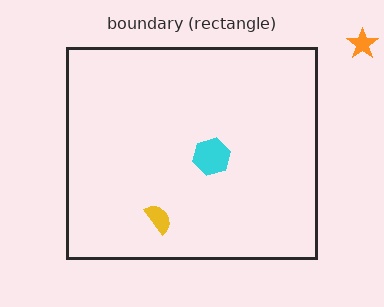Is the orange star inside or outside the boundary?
Outside.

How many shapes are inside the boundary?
2 inside, 1 outside.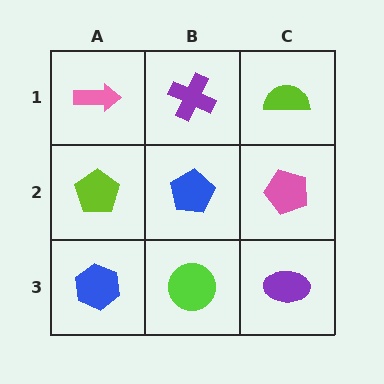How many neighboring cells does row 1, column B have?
3.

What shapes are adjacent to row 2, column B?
A purple cross (row 1, column B), a lime circle (row 3, column B), a lime pentagon (row 2, column A), a pink pentagon (row 2, column C).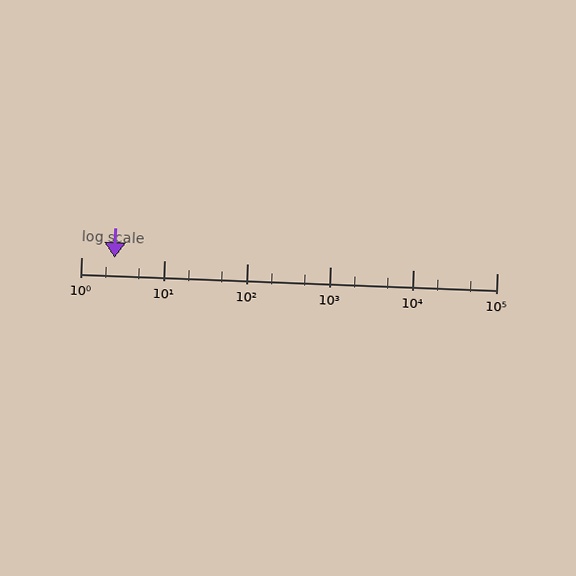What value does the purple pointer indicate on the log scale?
The pointer indicates approximately 2.5.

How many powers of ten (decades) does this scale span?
The scale spans 5 decades, from 1 to 100000.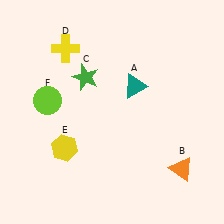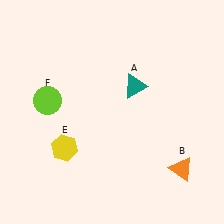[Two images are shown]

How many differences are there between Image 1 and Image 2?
There are 2 differences between the two images.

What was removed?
The yellow cross (D), the green star (C) were removed in Image 2.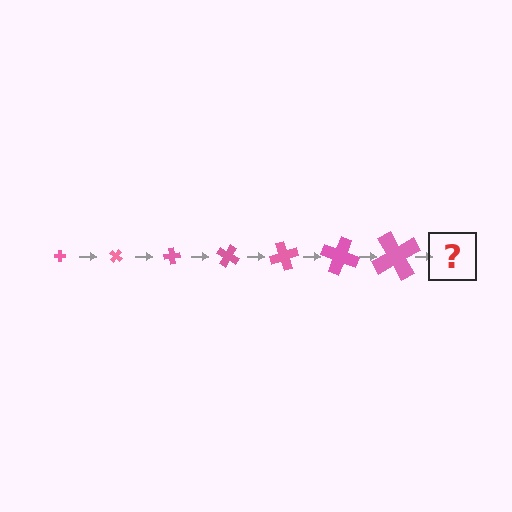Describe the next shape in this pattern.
It should be a cross, larger than the previous one and rotated 280 degrees from the start.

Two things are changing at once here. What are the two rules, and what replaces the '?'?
The two rules are that the cross grows larger each step and it rotates 40 degrees each step. The '?' should be a cross, larger than the previous one and rotated 280 degrees from the start.